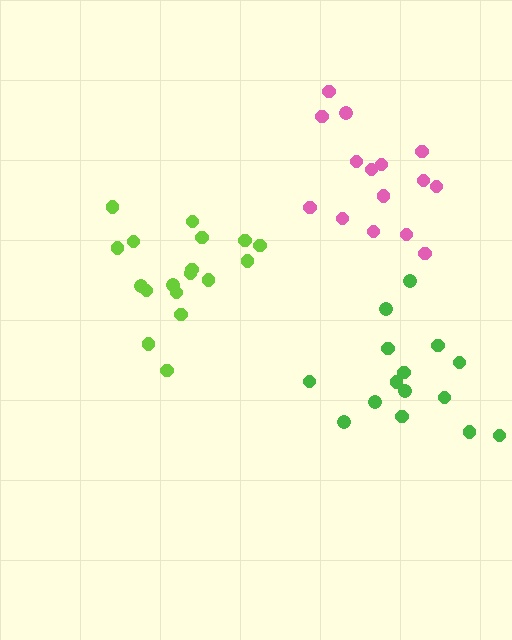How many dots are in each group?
Group 1: 18 dots, Group 2: 15 dots, Group 3: 15 dots (48 total).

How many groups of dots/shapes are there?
There are 3 groups.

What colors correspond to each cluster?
The clusters are colored: lime, pink, green.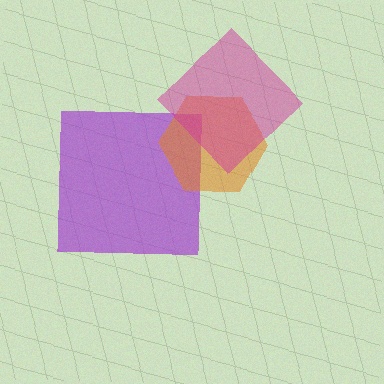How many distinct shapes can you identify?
There are 3 distinct shapes: a purple square, an orange hexagon, a magenta diamond.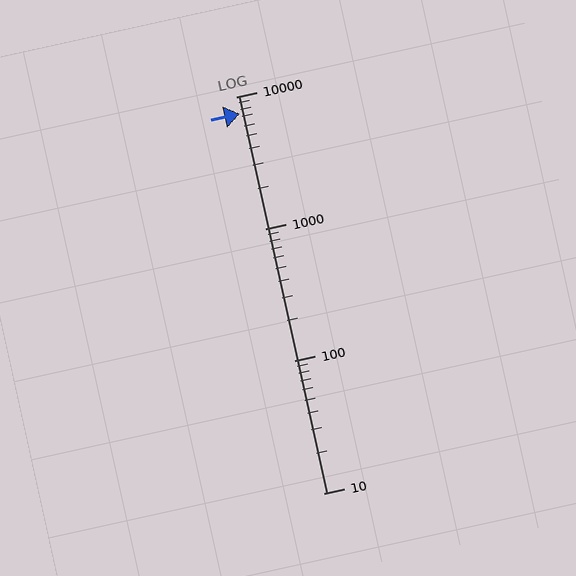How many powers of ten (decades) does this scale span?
The scale spans 3 decades, from 10 to 10000.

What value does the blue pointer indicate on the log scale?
The pointer indicates approximately 7400.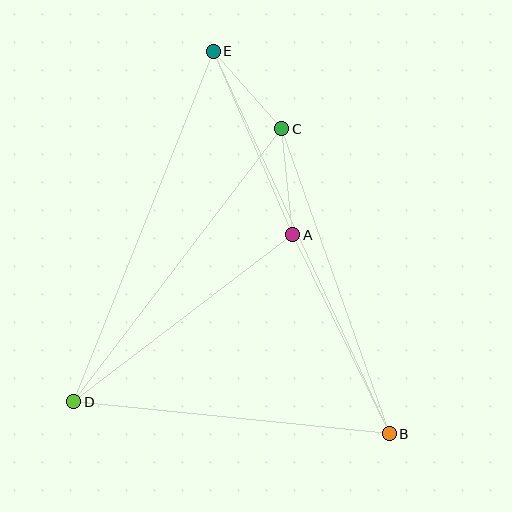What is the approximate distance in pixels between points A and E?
The distance between A and E is approximately 200 pixels.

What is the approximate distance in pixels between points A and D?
The distance between A and D is approximately 276 pixels.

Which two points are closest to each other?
Points C and E are closest to each other.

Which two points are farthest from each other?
Points B and E are farthest from each other.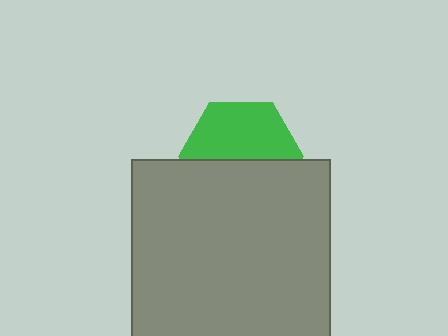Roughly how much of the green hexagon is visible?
About half of it is visible (roughly 54%).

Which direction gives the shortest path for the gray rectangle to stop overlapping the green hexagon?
Moving down gives the shortest separation.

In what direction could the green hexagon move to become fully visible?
The green hexagon could move up. That would shift it out from behind the gray rectangle entirely.